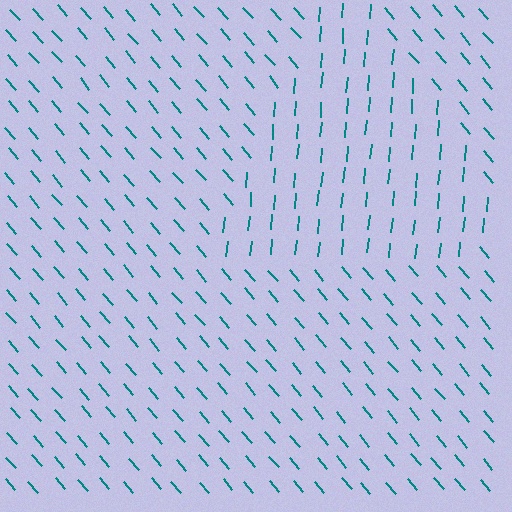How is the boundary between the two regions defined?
The boundary is defined purely by a change in line orientation (approximately 45 degrees difference). All lines are the same color and thickness.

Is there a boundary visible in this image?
Yes, there is a texture boundary formed by a change in line orientation.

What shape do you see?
I see a triangle.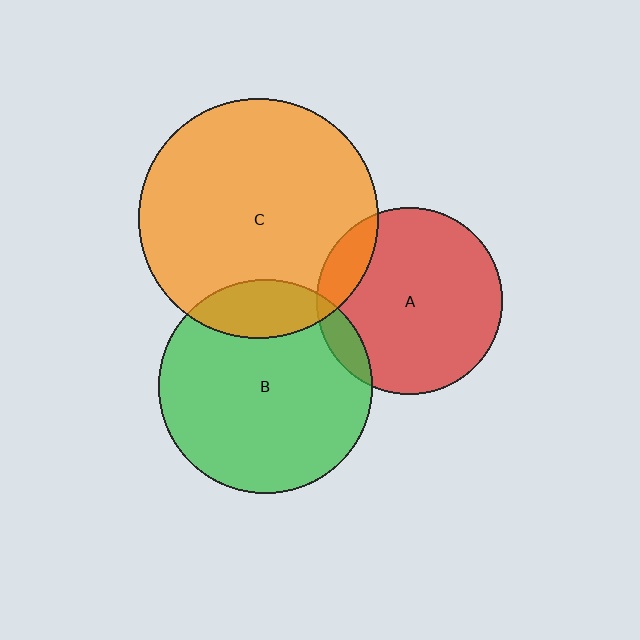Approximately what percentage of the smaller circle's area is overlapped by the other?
Approximately 15%.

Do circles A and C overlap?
Yes.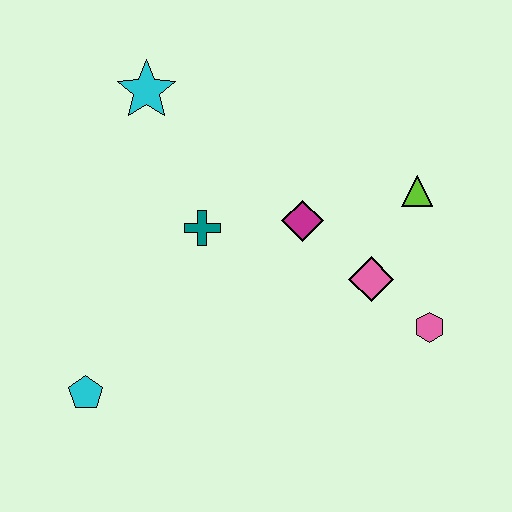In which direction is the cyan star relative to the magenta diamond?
The cyan star is to the left of the magenta diamond.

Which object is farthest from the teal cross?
The pink hexagon is farthest from the teal cross.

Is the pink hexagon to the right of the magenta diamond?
Yes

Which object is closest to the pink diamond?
The pink hexagon is closest to the pink diamond.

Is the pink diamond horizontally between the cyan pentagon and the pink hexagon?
Yes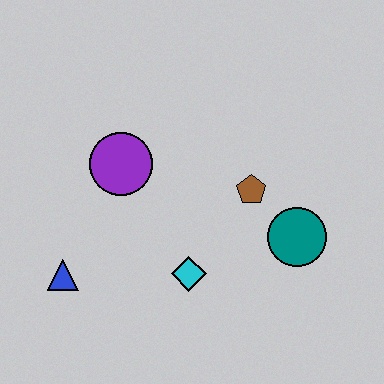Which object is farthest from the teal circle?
The blue triangle is farthest from the teal circle.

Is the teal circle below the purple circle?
Yes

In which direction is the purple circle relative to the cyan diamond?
The purple circle is above the cyan diamond.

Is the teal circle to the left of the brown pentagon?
No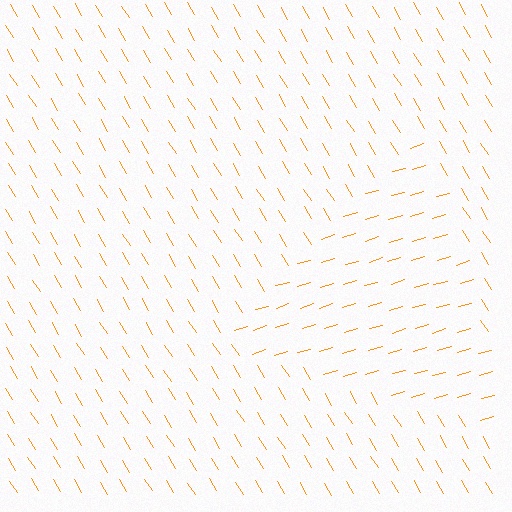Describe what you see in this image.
The image is filled with small orange line segments. A triangle region in the image has lines oriented differently from the surrounding lines, creating a visible texture boundary.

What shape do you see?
I see a triangle.